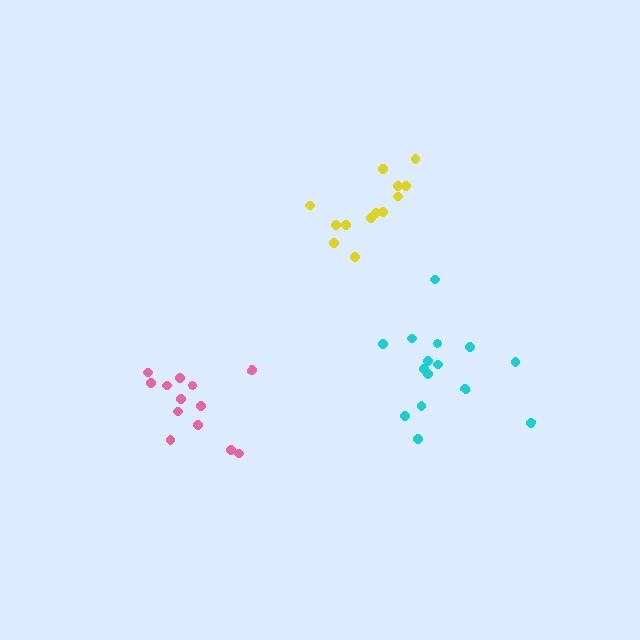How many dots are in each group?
Group 1: 13 dots, Group 2: 15 dots, Group 3: 13 dots (41 total).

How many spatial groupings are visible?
There are 3 spatial groupings.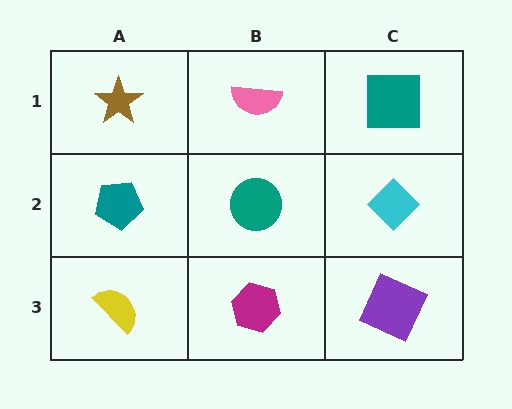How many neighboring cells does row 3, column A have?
2.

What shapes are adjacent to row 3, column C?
A cyan diamond (row 2, column C), a magenta hexagon (row 3, column B).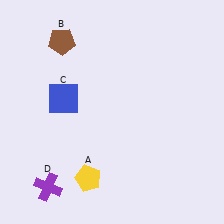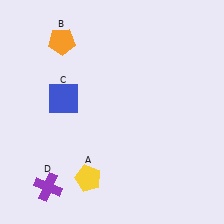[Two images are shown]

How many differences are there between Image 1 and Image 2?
There is 1 difference between the two images.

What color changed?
The pentagon (B) changed from brown in Image 1 to orange in Image 2.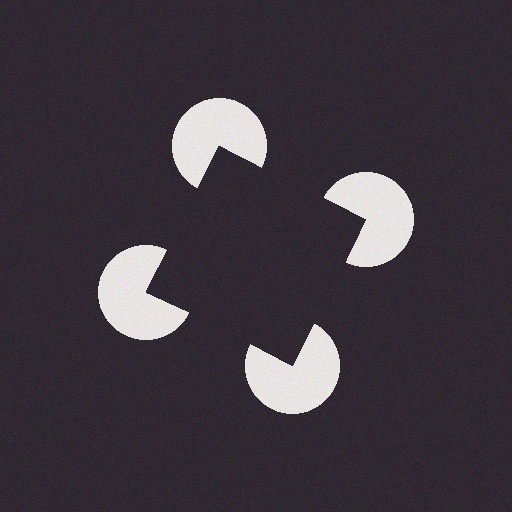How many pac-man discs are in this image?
There are 4 — one at each vertex of the illusory square.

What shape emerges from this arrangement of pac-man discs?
An illusory square — its edges are inferred from the aligned wedge cuts in the pac-man discs, not physically drawn.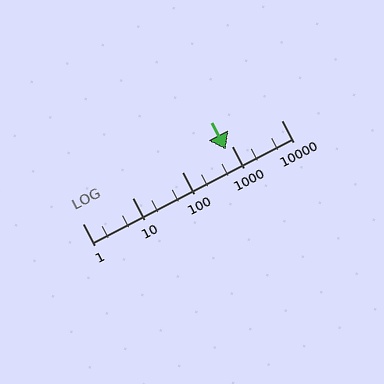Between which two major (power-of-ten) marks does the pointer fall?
The pointer is between 100 and 1000.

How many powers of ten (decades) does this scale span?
The scale spans 4 decades, from 1 to 10000.